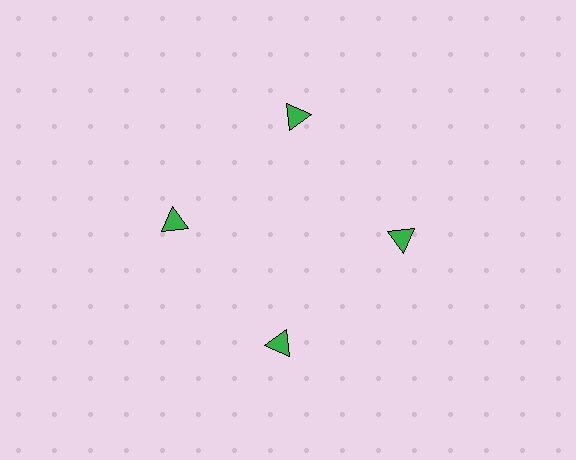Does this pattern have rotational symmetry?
Yes, this pattern has 4-fold rotational symmetry. It looks the same after rotating 90 degrees around the center.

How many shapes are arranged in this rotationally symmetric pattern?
There are 4 shapes, arranged in 4 groups of 1.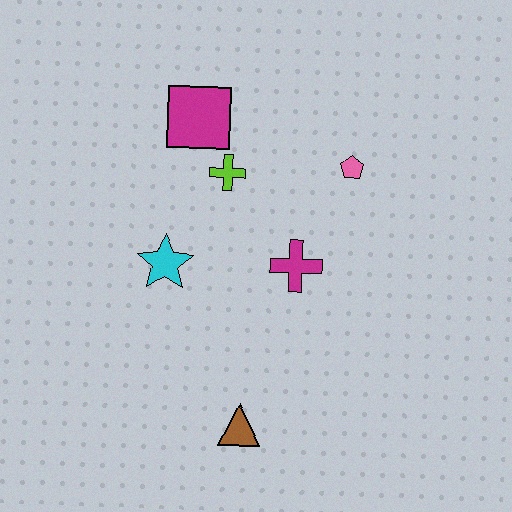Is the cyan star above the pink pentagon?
No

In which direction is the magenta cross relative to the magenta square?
The magenta cross is below the magenta square.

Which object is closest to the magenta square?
The lime cross is closest to the magenta square.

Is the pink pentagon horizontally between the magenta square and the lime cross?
No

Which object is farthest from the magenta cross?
The magenta square is farthest from the magenta cross.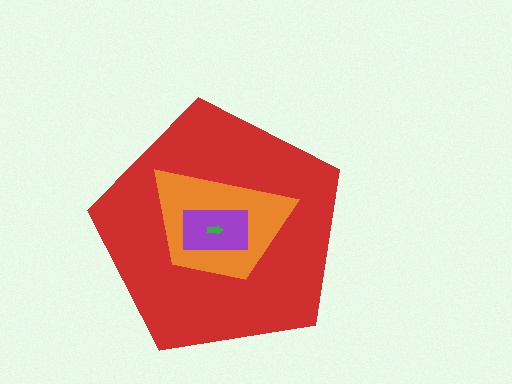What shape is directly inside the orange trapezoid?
The purple rectangle.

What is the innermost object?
The green arrow.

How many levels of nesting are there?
4.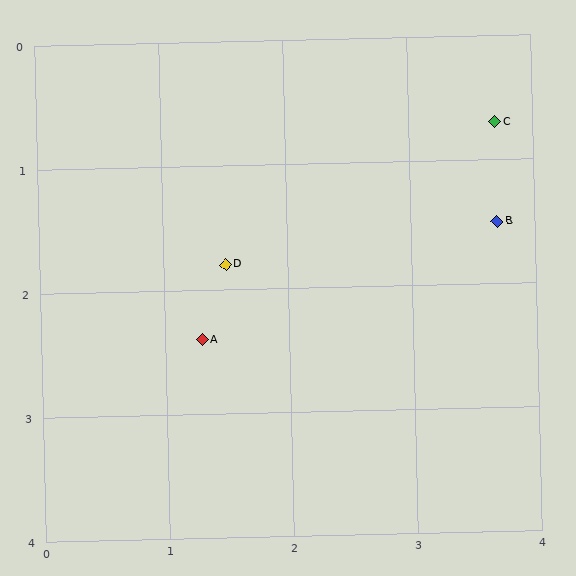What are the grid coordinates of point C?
Point C is at approximately (3.7, 0.7).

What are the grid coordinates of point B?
Point B is at approximately (3.7, 1.5).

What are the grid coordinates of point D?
Point D is at approximately (1.5, 1.8).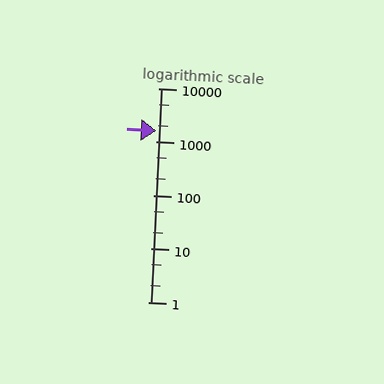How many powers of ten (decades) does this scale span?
The scale spans 4 decades, from 1 to 10000.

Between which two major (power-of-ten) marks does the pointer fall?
The pointer is between 1000 and 10000.